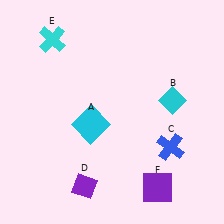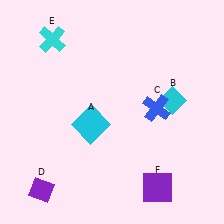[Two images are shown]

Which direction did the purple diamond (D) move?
The purple diamond (D) moved left.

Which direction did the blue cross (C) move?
The blue cross (C) moved up.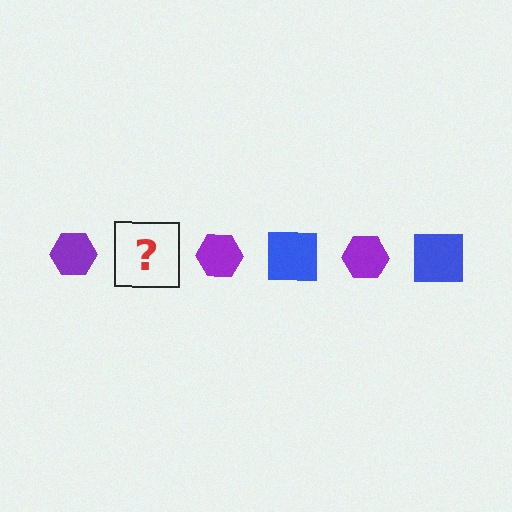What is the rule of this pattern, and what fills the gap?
The rule is that the pattern alternates between purple hexagon and blue square. The gap should be filled with a blue square.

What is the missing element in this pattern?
The missing element is a blue square.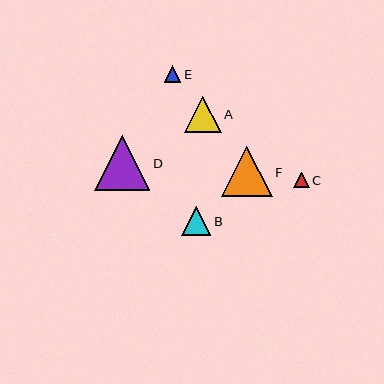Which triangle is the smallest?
Triangle C is the smallest with a size of approximately 15 pixels.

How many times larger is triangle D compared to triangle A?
Triangle D is approximately 1.5 times the size of triangle A.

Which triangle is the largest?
Triangle D is the largest with a size of approximately 55 pixels.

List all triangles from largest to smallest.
From largest to smallest: D, F, A, B, E, C.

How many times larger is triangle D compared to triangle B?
Triangle D is approximately 1.9 times the size of triangle B.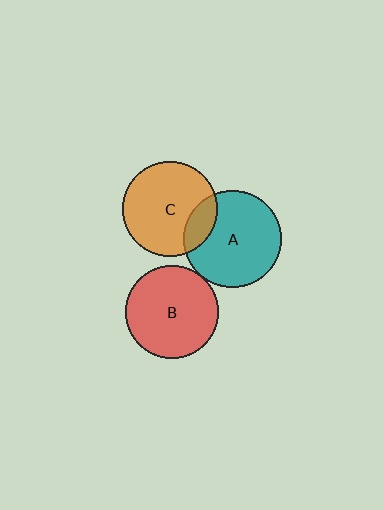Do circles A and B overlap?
Yes.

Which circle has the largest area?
Circle A (teal).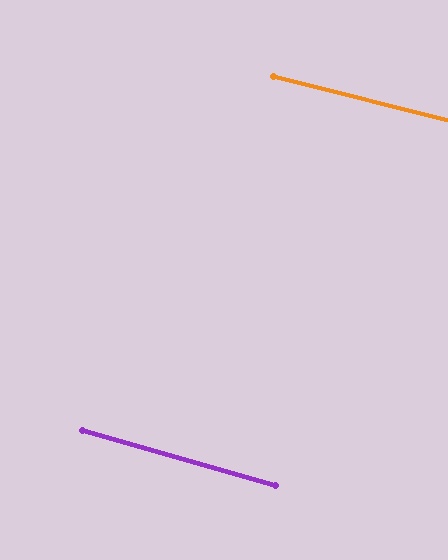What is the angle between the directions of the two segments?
Approximately 2 degrees.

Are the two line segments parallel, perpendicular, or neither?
Parallel — their directions differ by only 1.9°.